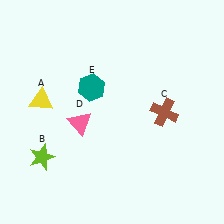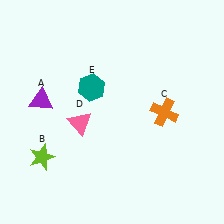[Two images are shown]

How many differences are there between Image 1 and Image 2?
There are 2 differences between the two images.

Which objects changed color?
A changed from yellow to purple. C changed from brown to orange.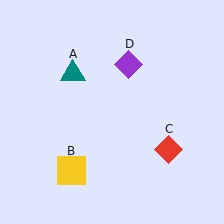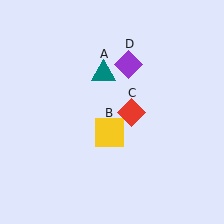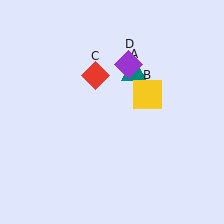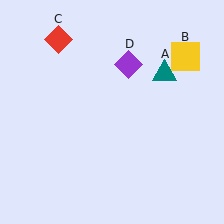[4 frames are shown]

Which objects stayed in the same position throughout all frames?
Purple diamond (object D) remained stationary.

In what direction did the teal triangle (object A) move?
The teal triangle (object A) moved right.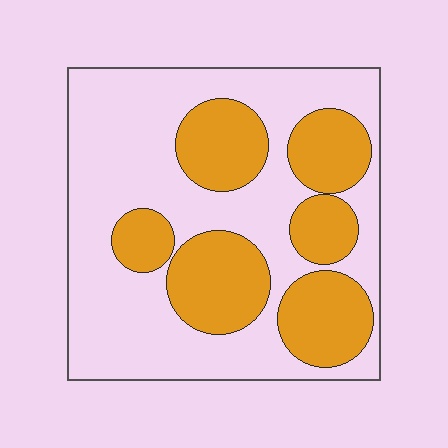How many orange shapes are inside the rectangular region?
6.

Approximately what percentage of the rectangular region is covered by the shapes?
Approximately 35%.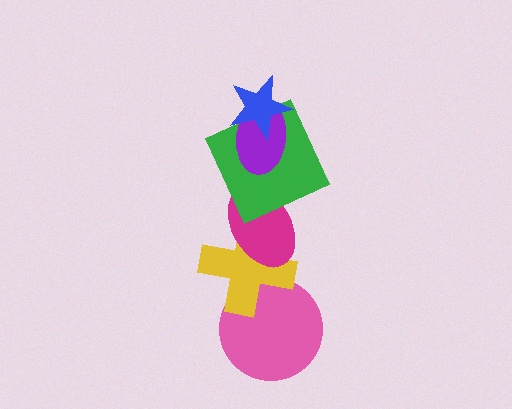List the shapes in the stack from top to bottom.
From top to bottom: the blue star, the purple ellipse, the green square, the magenta ellipse, the yellow cross, the pink circle.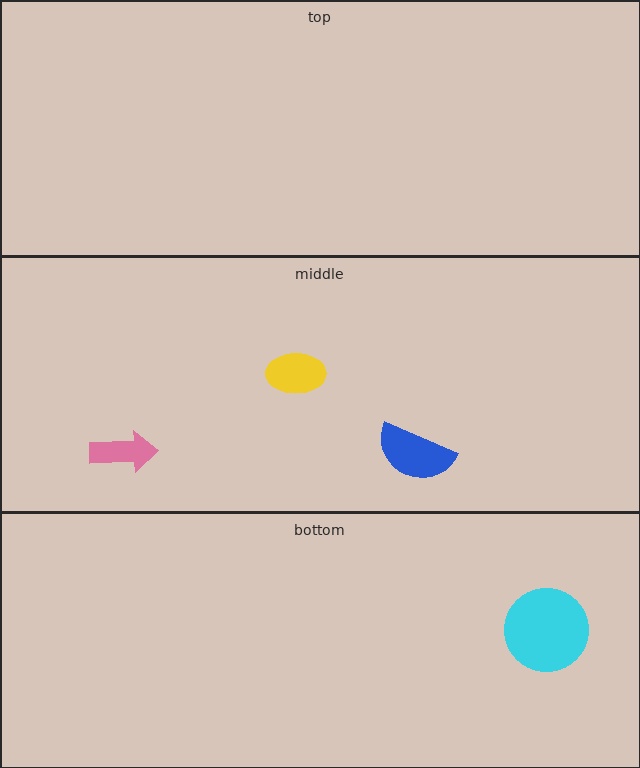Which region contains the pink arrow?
The middle region.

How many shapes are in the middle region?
3.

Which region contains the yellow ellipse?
The middle region.